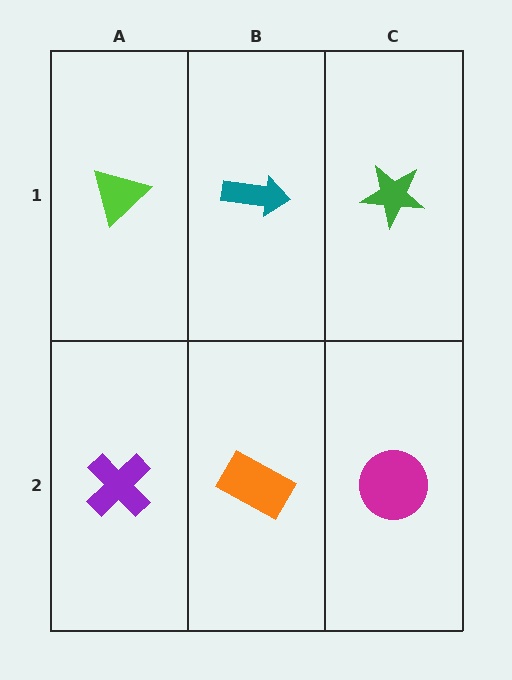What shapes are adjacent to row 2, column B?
A teal arrow (row 1, column B), a purple cross (row 2, column A), a magenta circle (row 2, column C).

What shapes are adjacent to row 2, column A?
A lime triangle (row 1, column A), an orange rectangle (row 2, column B).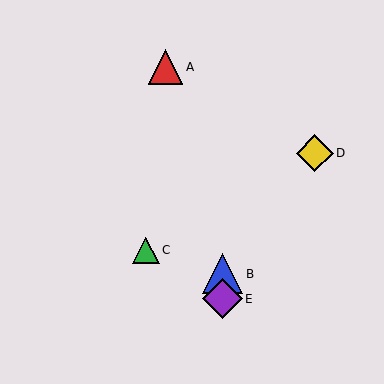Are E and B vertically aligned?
Yes, both are at x≈222.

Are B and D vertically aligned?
No, B is at x≈222 and D is at x≈315.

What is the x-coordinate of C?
Object C is at x≈146.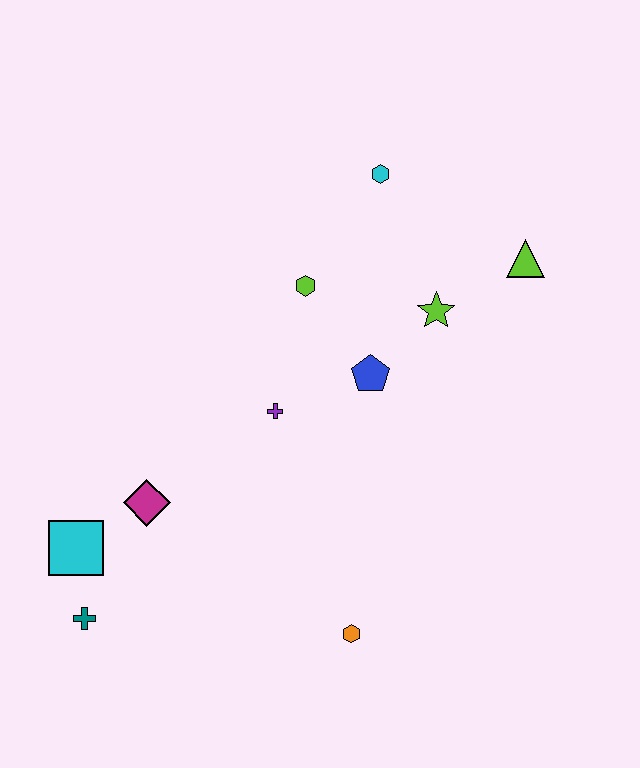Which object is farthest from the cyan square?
The lime triangle is farthest from the cyan square.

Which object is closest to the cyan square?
The teal cross is closest to the cyan square.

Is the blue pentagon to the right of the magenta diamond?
Yes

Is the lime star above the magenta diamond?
Yes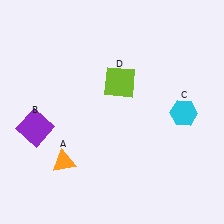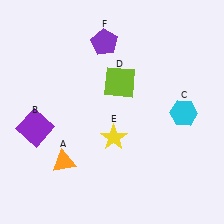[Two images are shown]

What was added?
A yellow star (E), a purple pentagon (F) were added in Image 2.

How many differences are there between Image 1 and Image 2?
There are 2 differences between the two images.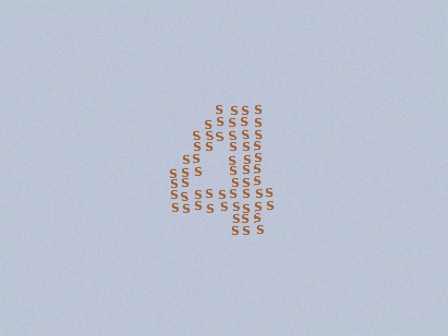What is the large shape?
The large shape is the digit 4.